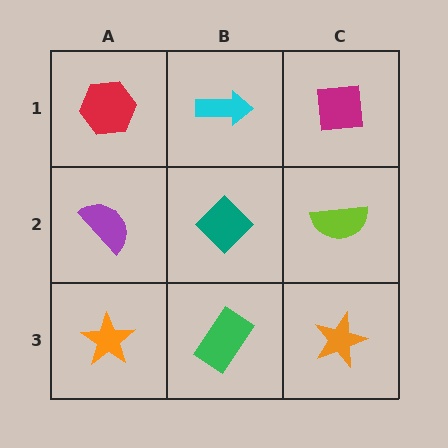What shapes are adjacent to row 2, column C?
A magenta square (row 1, column C), an orange star (row 3, column C), a teal diamond (row 2, column B).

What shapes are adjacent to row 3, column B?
A teal diamond (row 2, column B), an orange star (row 3, column A), an orange star (row 3, column C).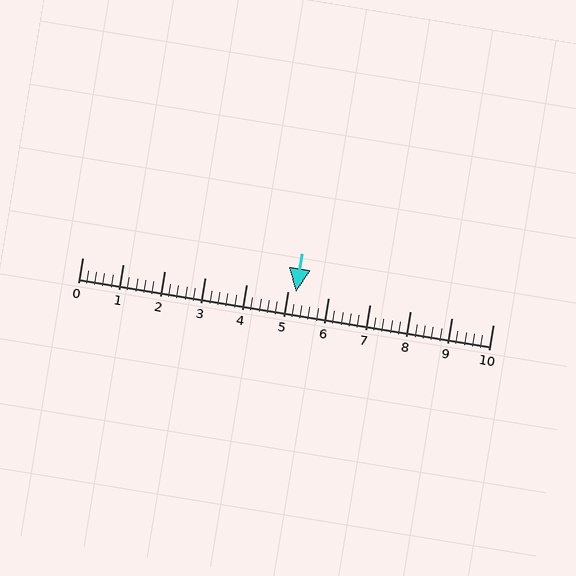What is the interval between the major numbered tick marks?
The major tick marks are spaced 1 units apart.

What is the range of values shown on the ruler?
The ruler shows values from 0 to 10.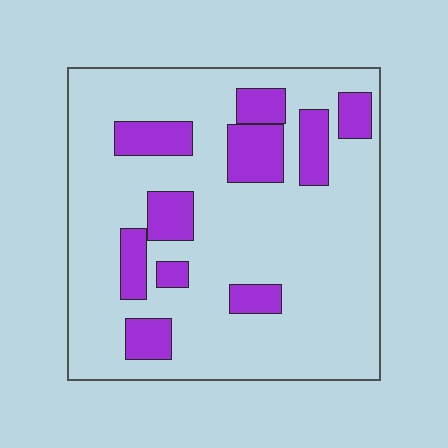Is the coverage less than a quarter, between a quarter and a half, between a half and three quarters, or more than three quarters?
Less than a quarter.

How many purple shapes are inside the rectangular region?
10.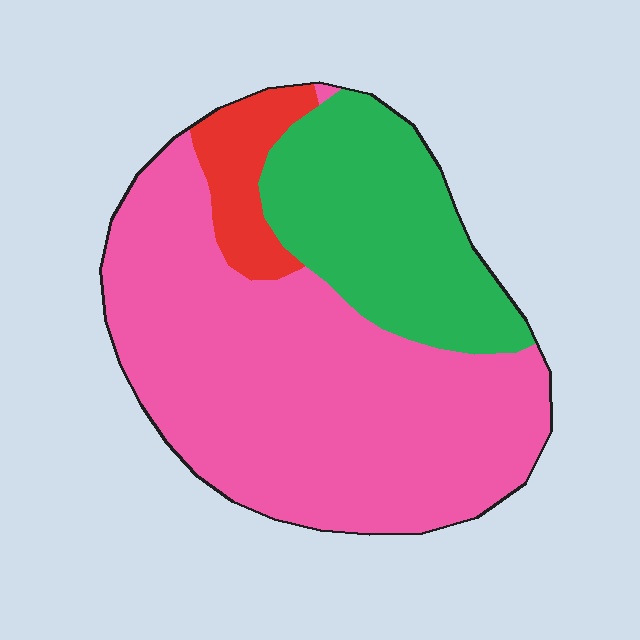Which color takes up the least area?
Red, at roughly 10%.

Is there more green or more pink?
Pink.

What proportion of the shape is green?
Green covers about 25% of the shape.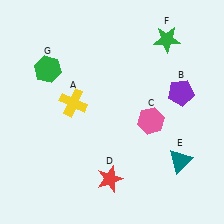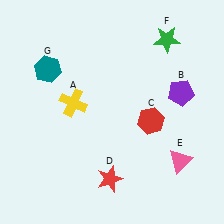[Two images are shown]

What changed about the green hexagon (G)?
In Image 1, G is green. In Image 2, it changed to teal.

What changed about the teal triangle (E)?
In Image 1, E is teal. In Image 2, it changed to pink.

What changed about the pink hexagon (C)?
In Image 1, C is pink. In Image 2, it changed to red.